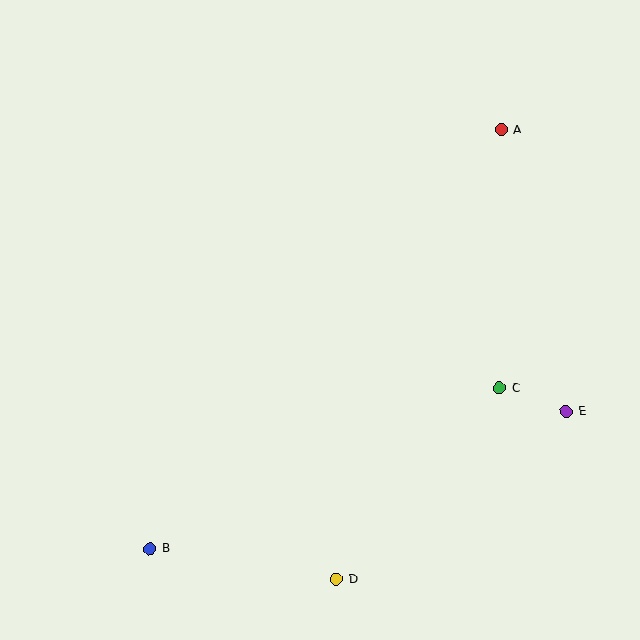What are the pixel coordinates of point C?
Point C is at (500, 388).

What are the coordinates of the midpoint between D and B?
The midpoint between D and B is at (243, 564).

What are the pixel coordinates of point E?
Point E is at (566, 412).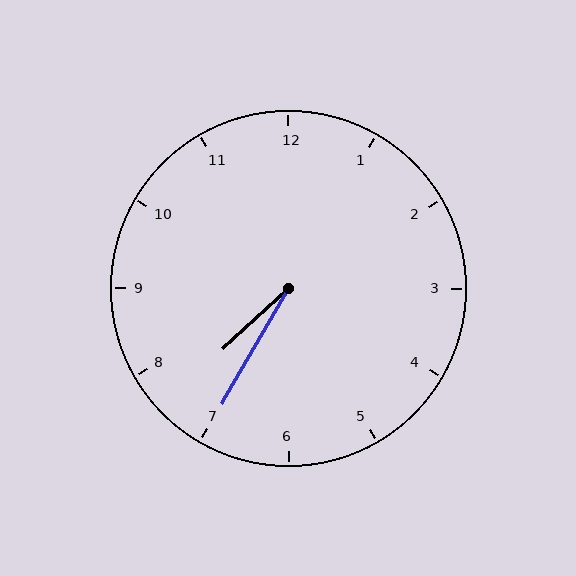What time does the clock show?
7:35.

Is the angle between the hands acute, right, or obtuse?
It is acute.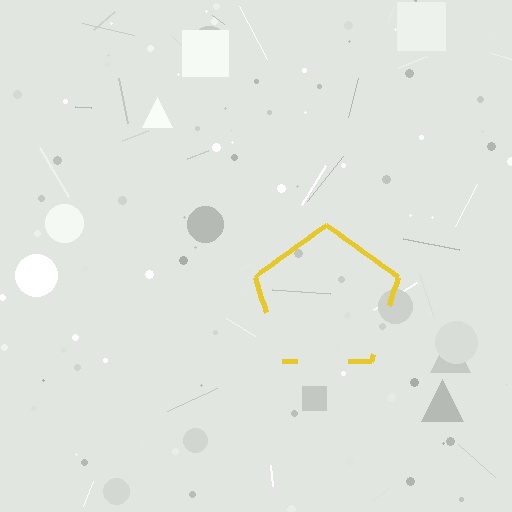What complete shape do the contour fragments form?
The contour fragments form a pentagon.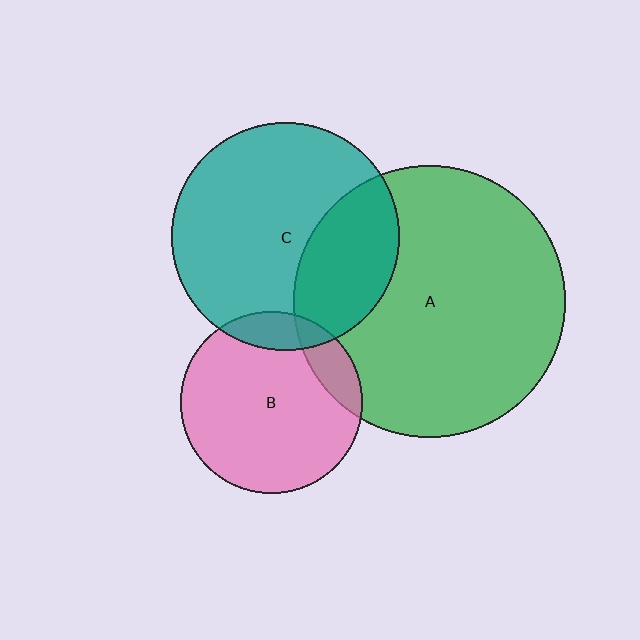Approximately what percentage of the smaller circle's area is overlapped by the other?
Approximately 30%.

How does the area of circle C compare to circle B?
Approximately 1.6 times.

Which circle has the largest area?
Circle A (green).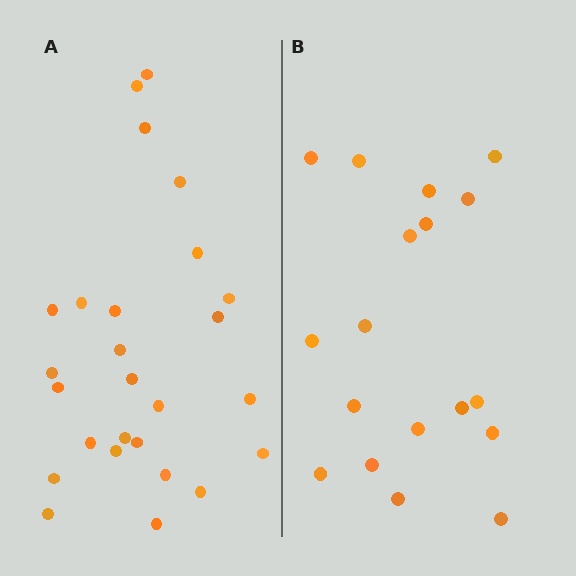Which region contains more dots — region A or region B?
Region A (the left region) has more dots.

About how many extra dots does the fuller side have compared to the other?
Region A has roughly 8 or so more dots than region B.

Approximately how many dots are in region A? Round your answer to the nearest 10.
About 30 dots. (The exact count is 26, which rounds to 30.)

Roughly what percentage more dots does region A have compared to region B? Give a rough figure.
About 45% more.